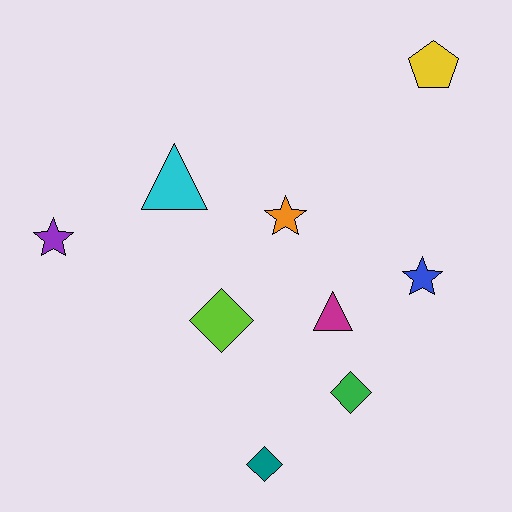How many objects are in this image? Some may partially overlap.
There are 9 objects.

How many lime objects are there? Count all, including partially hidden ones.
There is 1 lime object.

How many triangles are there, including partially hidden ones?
There are 2 triangles.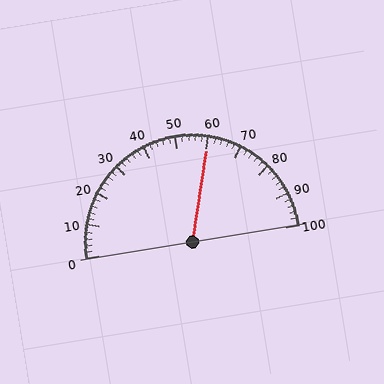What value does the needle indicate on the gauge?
The needle indicates approximately 60.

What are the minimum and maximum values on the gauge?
The gauge ranges from 0 to 100.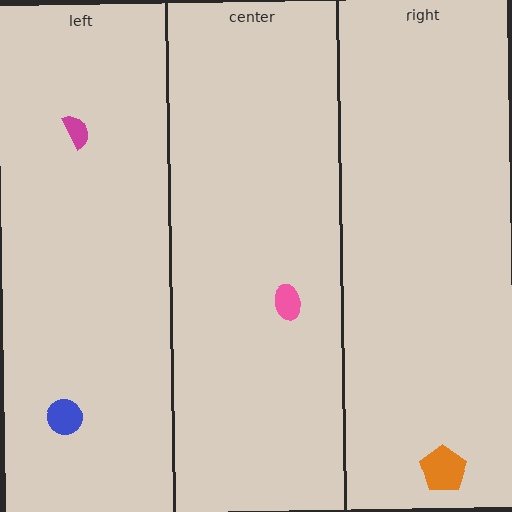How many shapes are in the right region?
1.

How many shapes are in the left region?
2.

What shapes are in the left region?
The magenta semicircle, the blue circle.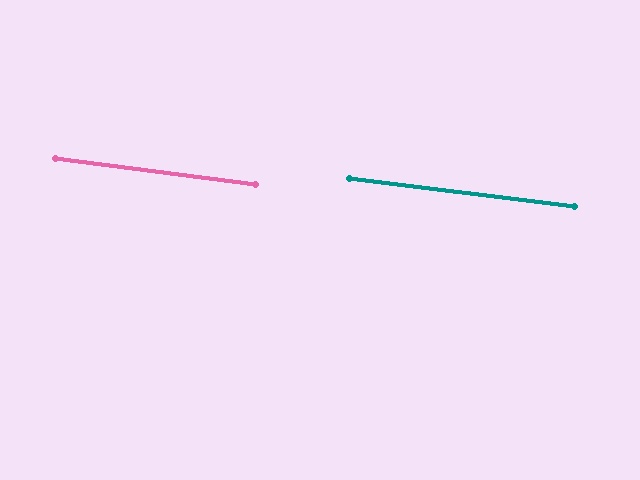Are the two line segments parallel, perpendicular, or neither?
Parallel — their directions differ by only 0.6°.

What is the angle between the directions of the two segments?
Approximately 1 degree.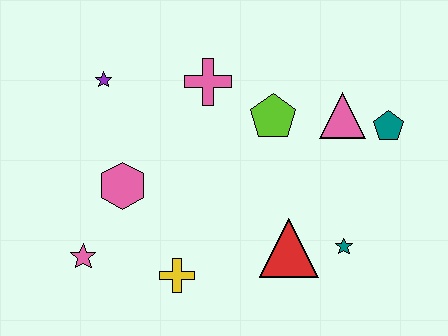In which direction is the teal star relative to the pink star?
The teal star is to the right of the pink star.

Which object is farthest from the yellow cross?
The teal pentagon is farthest from the yellow cross.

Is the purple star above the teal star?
Yes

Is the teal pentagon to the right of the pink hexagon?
Yes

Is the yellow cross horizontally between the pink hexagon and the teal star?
Yes